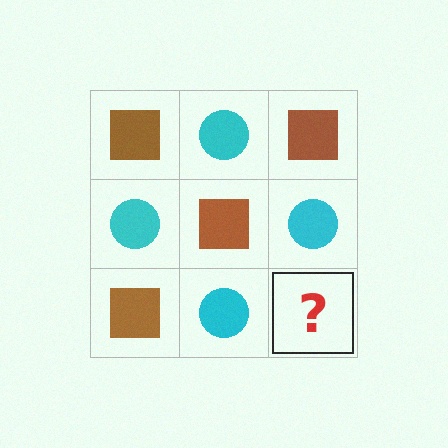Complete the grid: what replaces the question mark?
The question mark should be replaced with a brown square.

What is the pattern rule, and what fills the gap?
The rule is that it alternates brown square and cyan circle in a checkerboard pattern. The gap should be filled with a brown square.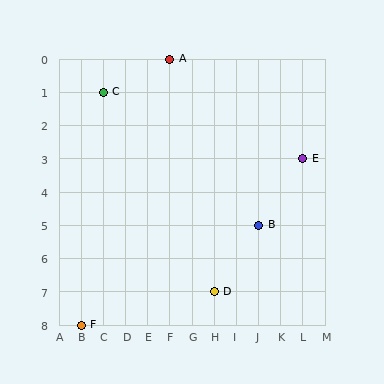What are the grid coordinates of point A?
Point A is at grid coordinates (F, 0).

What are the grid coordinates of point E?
Point E is at grid coordinates (L, 3).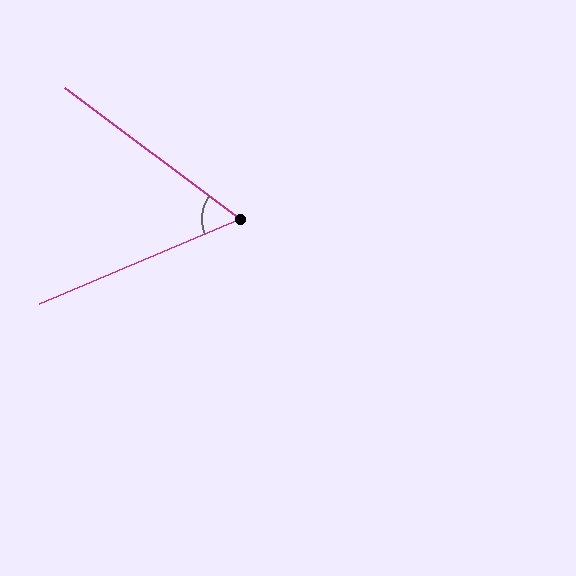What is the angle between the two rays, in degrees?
Approximately 60 degrees.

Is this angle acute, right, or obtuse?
It is acute.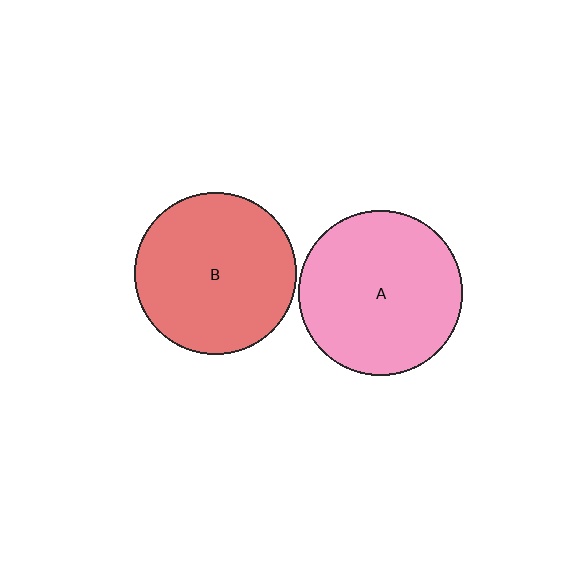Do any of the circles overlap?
No, none of the circles overlap.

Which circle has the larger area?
Circle A (pink).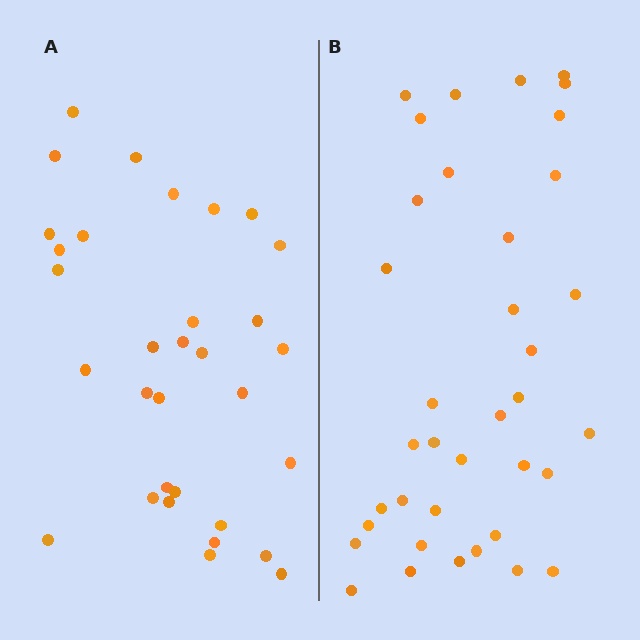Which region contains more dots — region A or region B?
Region B (the right region) has more dots.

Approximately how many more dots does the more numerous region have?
Region B has about 5 more dots than region A.